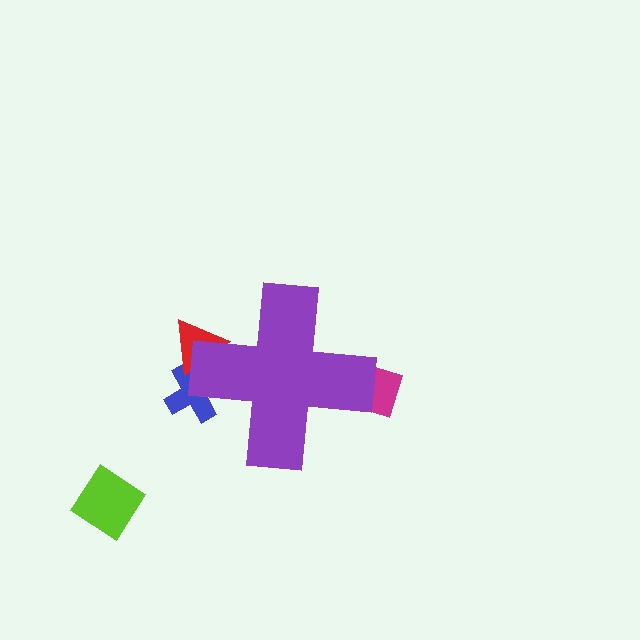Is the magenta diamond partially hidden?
Yes, the magenta diamond is partially hidden behind the purple cross.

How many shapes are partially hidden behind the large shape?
3 shapes are partially hidden.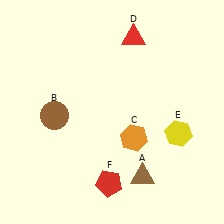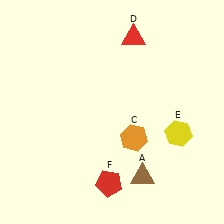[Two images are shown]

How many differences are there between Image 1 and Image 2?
There is 1 difference between the two images.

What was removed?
The brown circle (B) was removed in Image 2.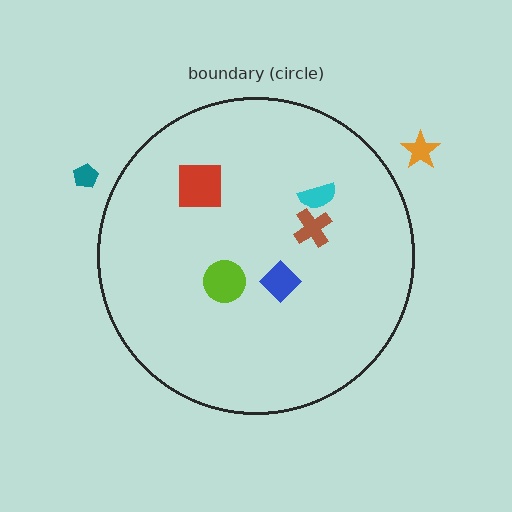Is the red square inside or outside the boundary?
Inside.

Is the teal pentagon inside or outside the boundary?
Outside.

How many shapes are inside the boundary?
5 inside, 2 outside.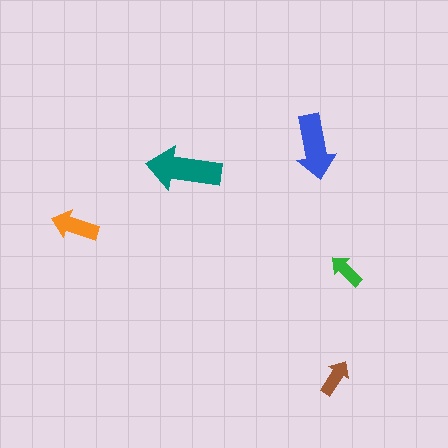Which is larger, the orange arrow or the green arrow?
The orange one.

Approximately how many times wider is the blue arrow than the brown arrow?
About 1.5 times wider.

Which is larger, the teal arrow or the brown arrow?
The teal one.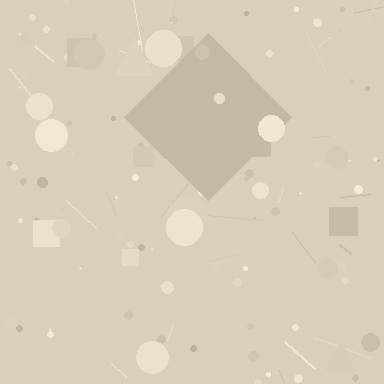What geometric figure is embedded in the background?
A diamond is embedded in the background.